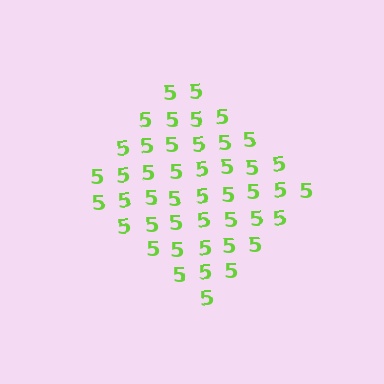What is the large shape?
The large shape is a diamond.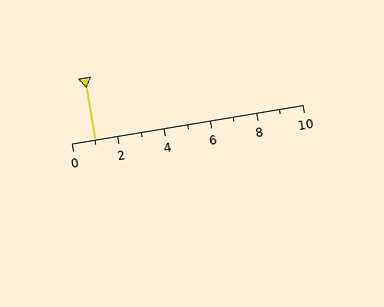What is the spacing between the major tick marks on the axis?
The major ticks are spaced 2 apart.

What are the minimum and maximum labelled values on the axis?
The axis runs from 0 to 10.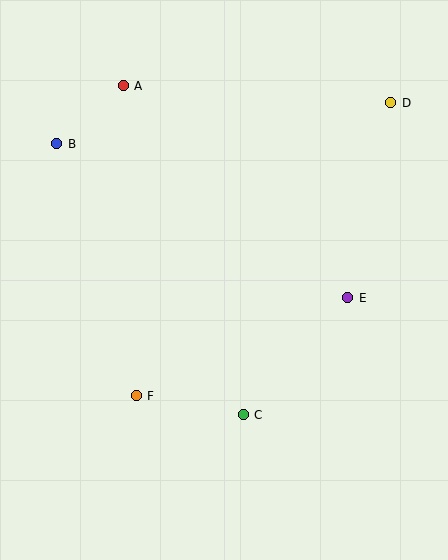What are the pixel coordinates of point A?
Point A is at (123, 86).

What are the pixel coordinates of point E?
Point E is at (348, 298).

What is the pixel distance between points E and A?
The distance between E and A is 309 pixels.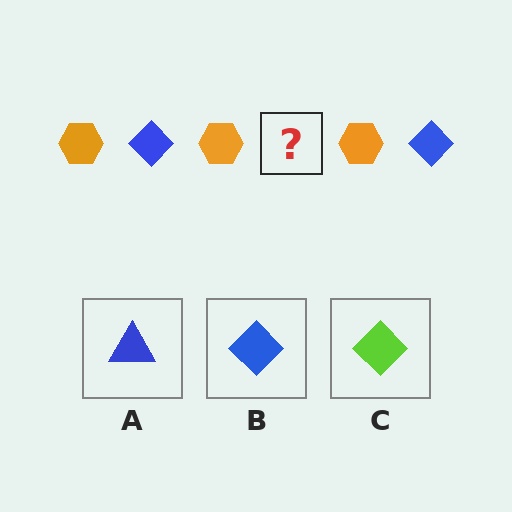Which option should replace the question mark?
Option B.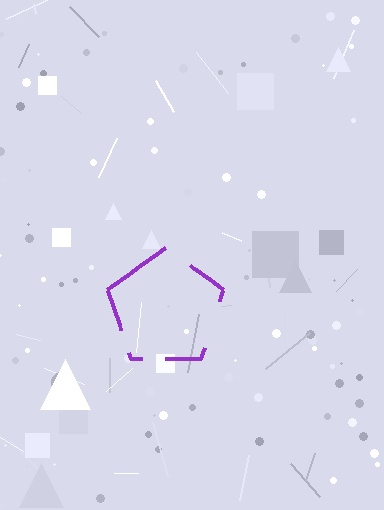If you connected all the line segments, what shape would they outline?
They would outline a pentagon.